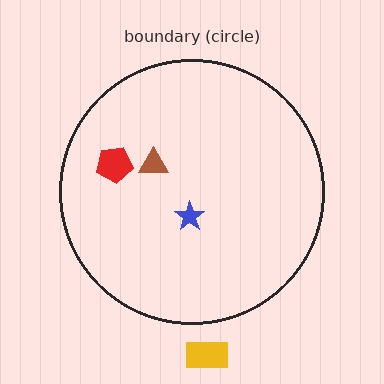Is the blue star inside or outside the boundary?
Inside.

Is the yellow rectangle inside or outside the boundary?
Outside.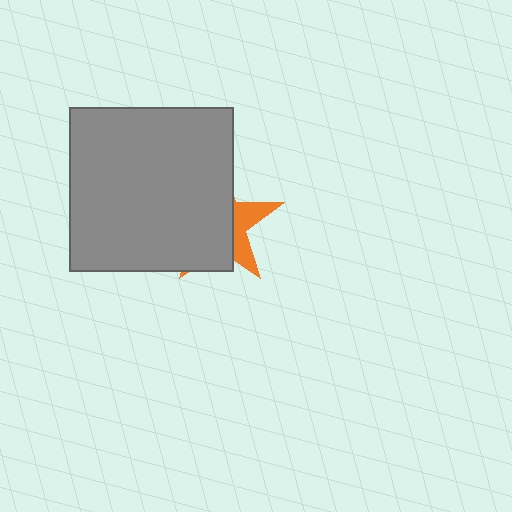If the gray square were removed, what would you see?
You would see the complete orange star.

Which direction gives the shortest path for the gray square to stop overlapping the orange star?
Moving left gives the shortest separation.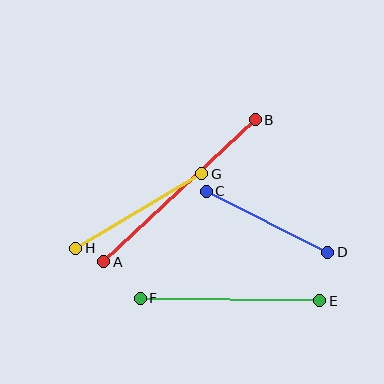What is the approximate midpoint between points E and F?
The midpoint is at approximately (230, 300) pixels.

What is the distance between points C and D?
The distance is approximately 136 pixels.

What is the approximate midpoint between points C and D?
The midpoint is at approximately (267, 222) pixels.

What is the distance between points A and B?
The distance is approximately 207 pixels.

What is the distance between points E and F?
The distance is approximately 179 pixels.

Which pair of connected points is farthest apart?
Points A and B are farthest apart.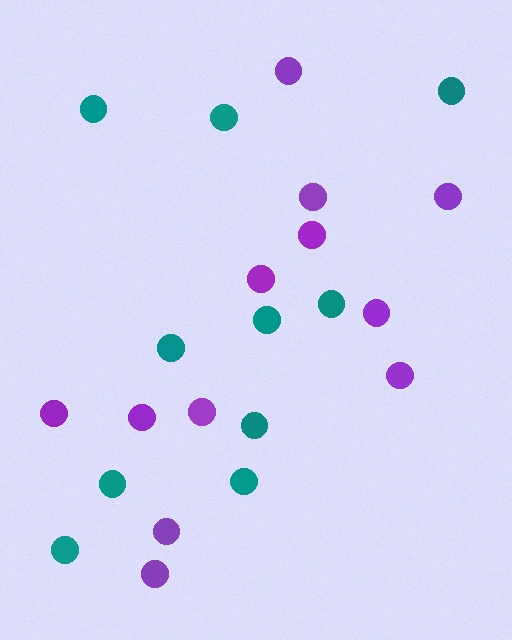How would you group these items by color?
There are 2 groups: one group of purple circles (12) and one group of teal circles (10).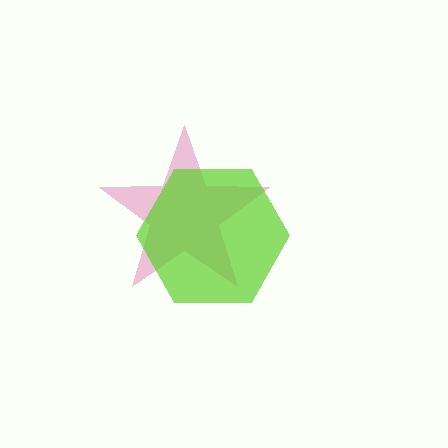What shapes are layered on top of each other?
The layered shapes are: a pink star, a lime hexagon.